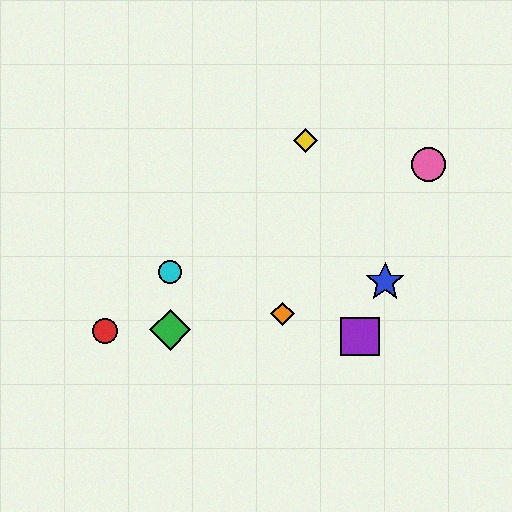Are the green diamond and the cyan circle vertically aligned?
Yes, both are at x≈170.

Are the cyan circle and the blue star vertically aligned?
No, the cyan circle is at x≈170 and the blue star is at x≈385.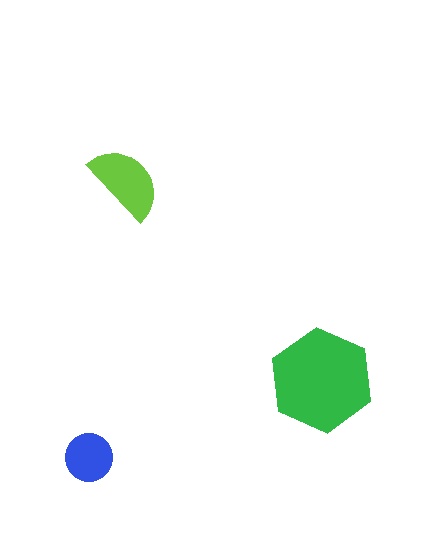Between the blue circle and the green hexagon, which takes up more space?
The green hexagon.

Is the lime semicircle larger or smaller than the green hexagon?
Smaller.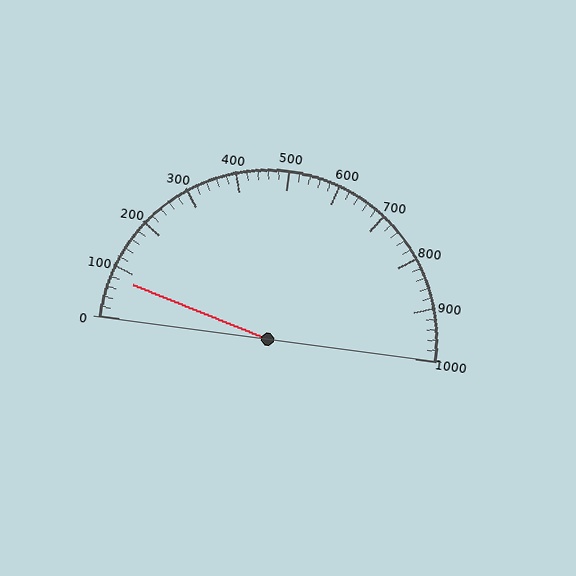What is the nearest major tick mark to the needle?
The nearest major tick mark is 100.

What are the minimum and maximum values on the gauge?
The gauge ranges from 0 to 1000.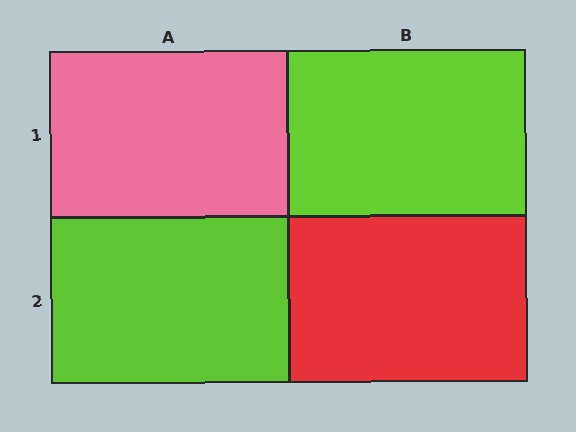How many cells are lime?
2 cells are lime.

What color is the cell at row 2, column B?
Red.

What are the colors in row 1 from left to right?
Pink, lime.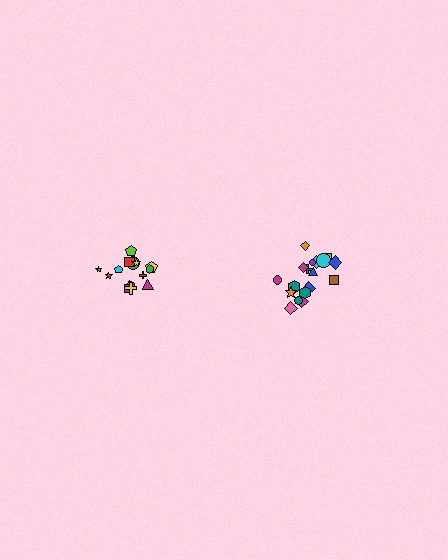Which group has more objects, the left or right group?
The right group.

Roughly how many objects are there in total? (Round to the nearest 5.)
Roughly 35 objects in total.